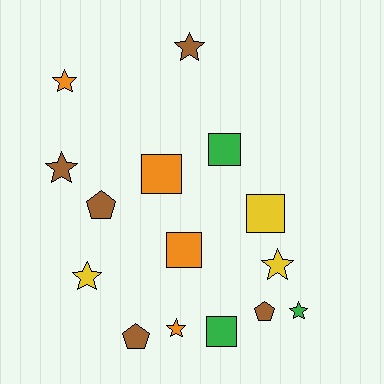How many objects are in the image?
There are 15 objects.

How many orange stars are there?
There are 2 orange stars.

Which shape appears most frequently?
Star, with 7 objects.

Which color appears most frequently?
Brown, with 5 objects.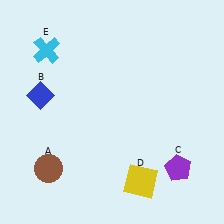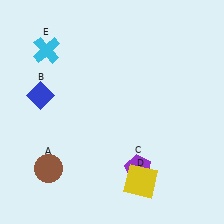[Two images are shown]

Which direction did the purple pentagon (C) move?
The purple pentagon (C) moved left.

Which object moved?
The purple pentagon (C) moved left.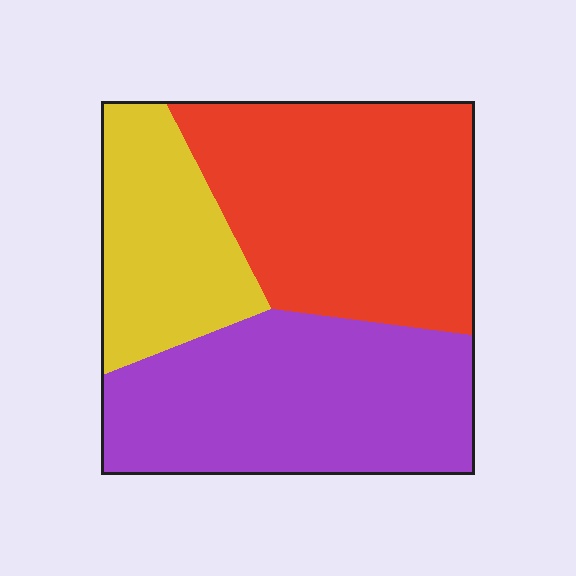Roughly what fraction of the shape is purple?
Purple takes up between a third and a half of the shape.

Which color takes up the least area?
Yellow, at roughly 20%.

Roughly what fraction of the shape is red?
Red covers 40% of the shape.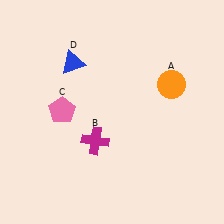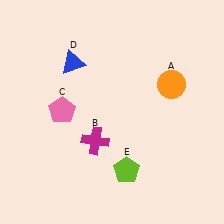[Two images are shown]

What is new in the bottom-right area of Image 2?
A lime pentagon (E) was added in the bottom-right area of Image 2.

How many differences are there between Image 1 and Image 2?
There is 1 difference between the two images.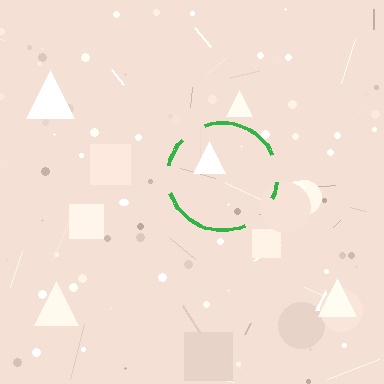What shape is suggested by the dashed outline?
The dashed outline suggests a circle.